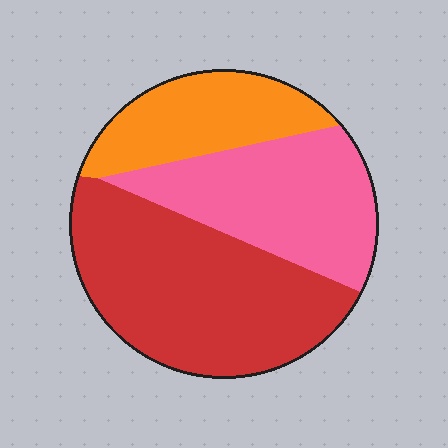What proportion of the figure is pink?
Pink takes up about one third (1/3) of the figure.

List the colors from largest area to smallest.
From largest to smallest: red, pink, orange.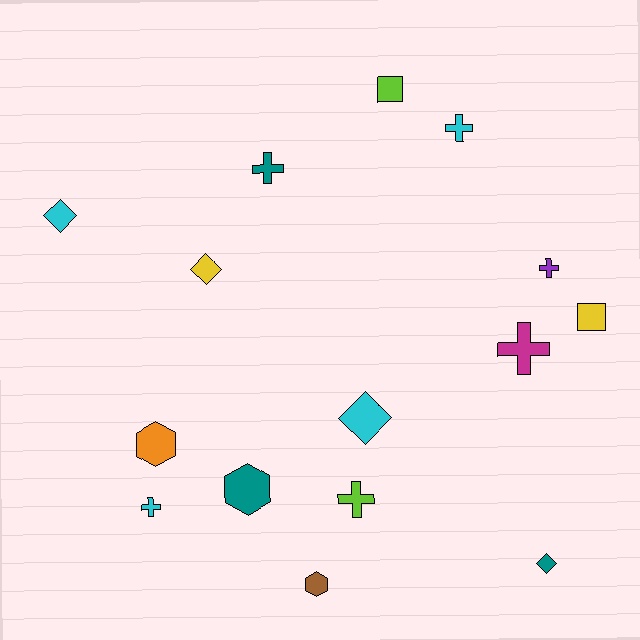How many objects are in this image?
There are 15 objects.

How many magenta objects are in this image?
There is 1 magenta object.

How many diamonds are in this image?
There are 4 diamonds.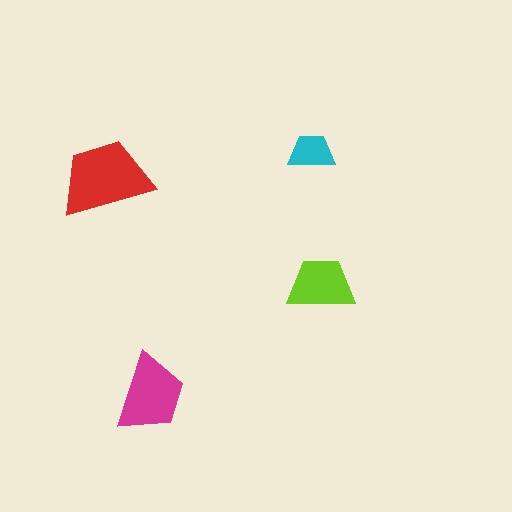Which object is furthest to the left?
The red trapezoid is leftmost.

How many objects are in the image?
There are 4 objects in the image.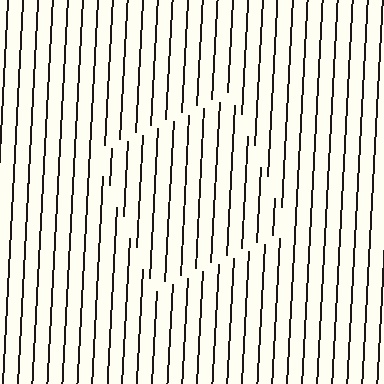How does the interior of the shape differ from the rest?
The interior of the shape contains the same grating, shifted by half a period — the contour is defined by the phase discontinuity where line-ends from the inner and outer gratings abut.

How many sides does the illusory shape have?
4 sides — the line-ends trace a square.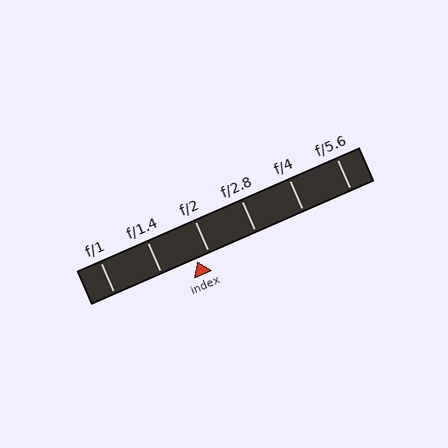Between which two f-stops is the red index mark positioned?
The index mark is between f/1.4 and f/2.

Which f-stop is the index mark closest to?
The index mark is closest to f/2.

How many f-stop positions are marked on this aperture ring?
There are 6 f-stop positions marked.